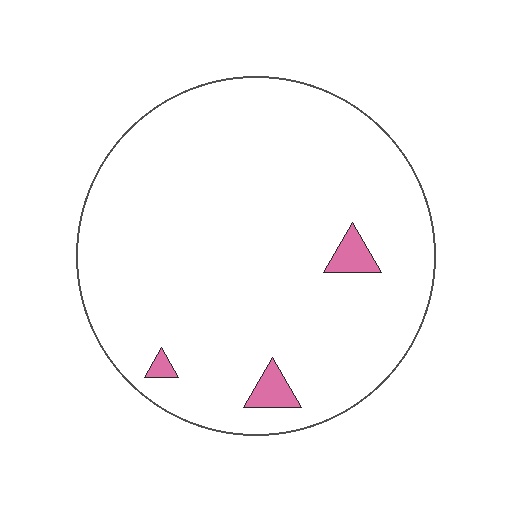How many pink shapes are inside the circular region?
3.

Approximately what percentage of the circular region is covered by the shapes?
Approximately 5%.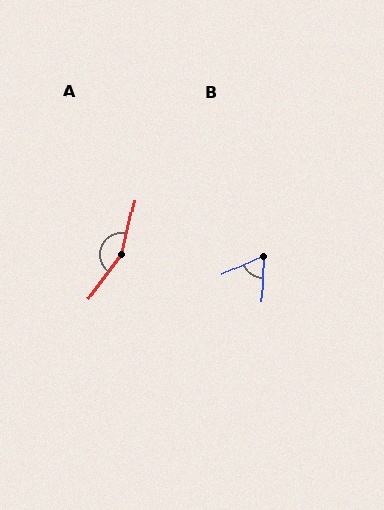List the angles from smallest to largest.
B (63°), A (157°).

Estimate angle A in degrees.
Approximately 157 degrees.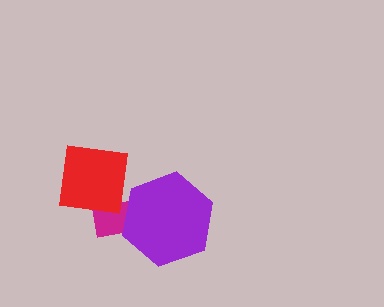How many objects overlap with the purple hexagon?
1 object overlaps with the purple hexagon.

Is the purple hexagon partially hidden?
No, no other shape covers it.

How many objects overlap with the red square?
1 object overlaps with the red square.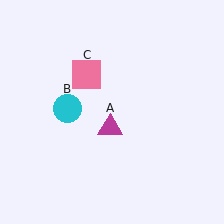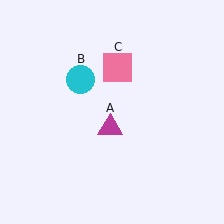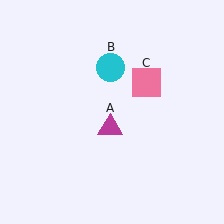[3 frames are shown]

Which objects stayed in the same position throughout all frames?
Magenta triangle (object A) remained stationary.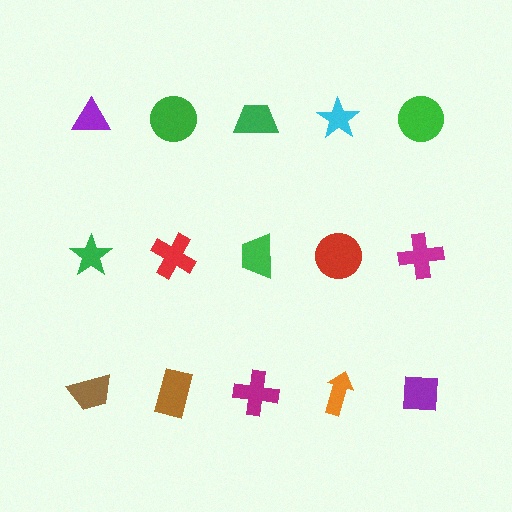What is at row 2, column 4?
A red circle.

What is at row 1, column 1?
A purple triangle.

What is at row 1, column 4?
A cyan star.